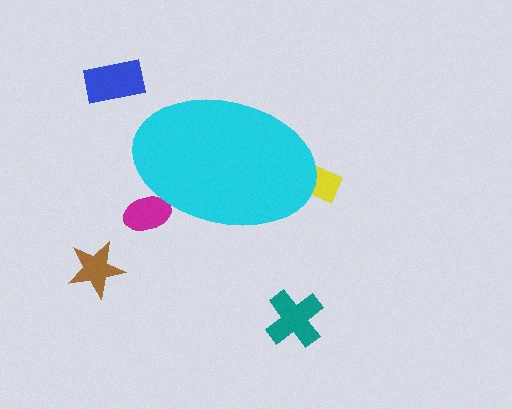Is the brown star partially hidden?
No, the brown star is fully visible.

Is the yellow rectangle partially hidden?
Yes, the yellow rectangle is partially hidden behind the cyan ellipse.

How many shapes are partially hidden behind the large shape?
2 shapes are partially hidden.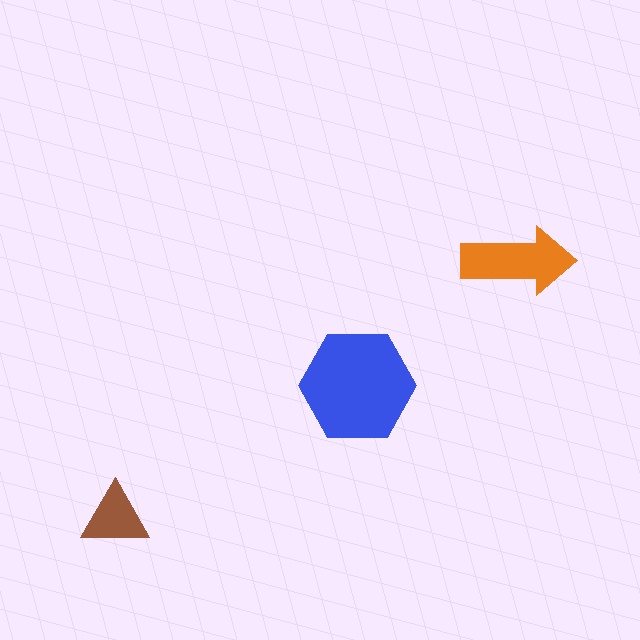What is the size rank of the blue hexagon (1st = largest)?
1st.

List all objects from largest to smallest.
The blue hexagon, the orange arrow, the brown triangle.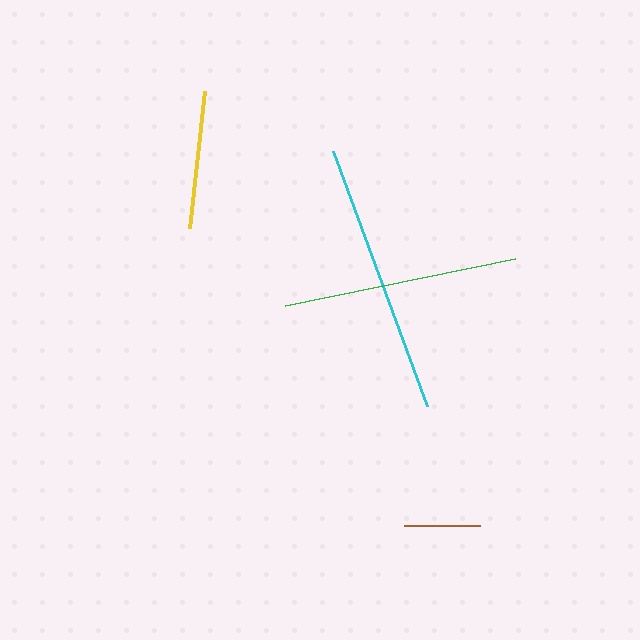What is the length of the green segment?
The green segment is approximately 235 pixels long.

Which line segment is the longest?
The cyan line is the longest at approximately 272 pixels.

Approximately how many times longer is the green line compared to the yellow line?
The green line is approximately 1.7 times the length of the yellow line.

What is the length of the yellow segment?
The yellow segment is approximately 138 pixels long.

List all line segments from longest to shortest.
From longest to shortest: cyan, green, yellow, brown.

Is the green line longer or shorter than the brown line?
The green line is longer than the brown line.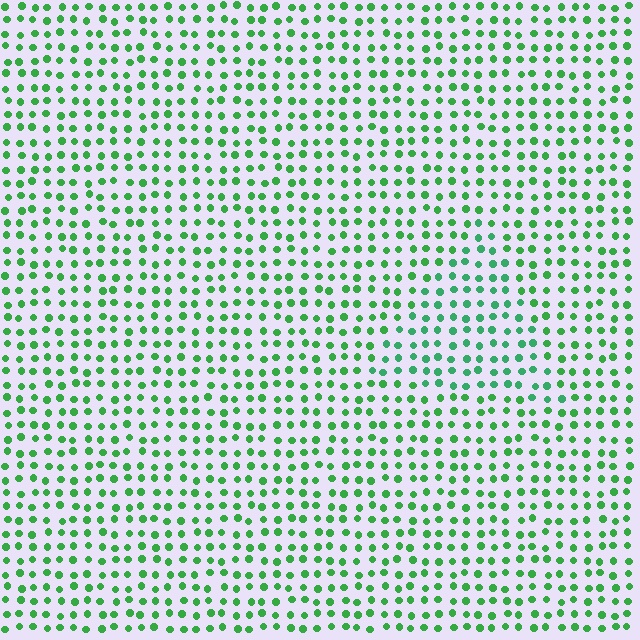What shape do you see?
I see a triangle.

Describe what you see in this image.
The image is filled with small green elements in a uniform arrangement. A triangle-shaped region is visible where the elements are tinted to a slightly different hue, forming a subtle color boundary.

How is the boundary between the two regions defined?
The boundary is defined purely by a slight shift in hue (about 20 degrees). Spacing, size, and orientation are identical on both sides.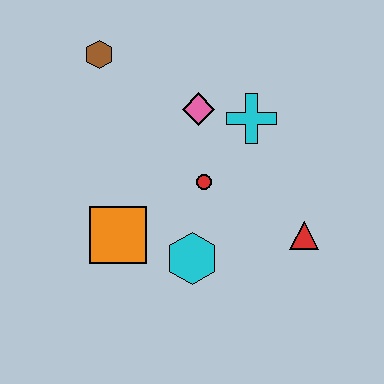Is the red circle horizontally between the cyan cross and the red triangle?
No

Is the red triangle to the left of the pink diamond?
No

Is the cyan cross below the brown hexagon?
Yes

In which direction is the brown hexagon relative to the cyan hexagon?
The brown hexagon is above the cyan hexagon.